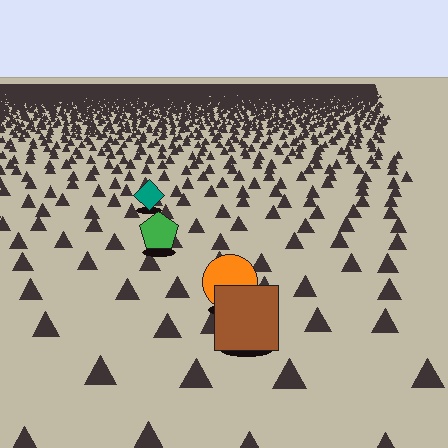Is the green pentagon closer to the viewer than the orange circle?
No. The orange circle is closer — you can tell from the texture gradient: the ground texture is coarser near it.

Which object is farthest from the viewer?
The teal diamond is farthest from the viewer. It appears smaller and the ground texture around it is denser.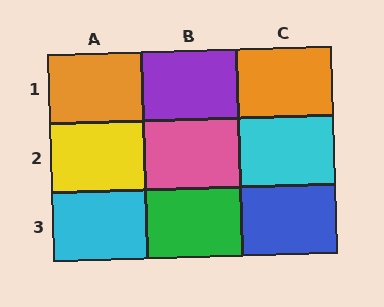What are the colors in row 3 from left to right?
Cyan, green, blue.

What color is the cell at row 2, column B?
Pink.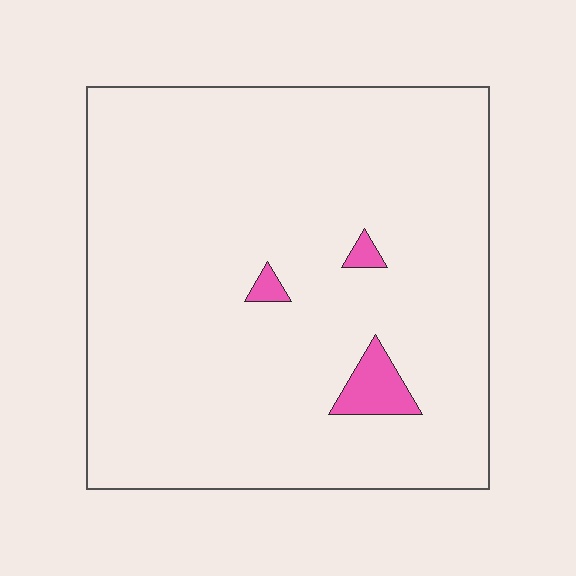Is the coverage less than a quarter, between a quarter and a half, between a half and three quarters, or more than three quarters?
Less than a quarter.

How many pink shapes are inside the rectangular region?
3.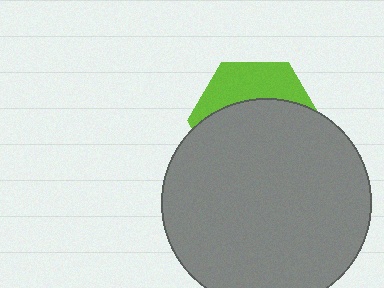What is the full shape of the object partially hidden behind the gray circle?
The partially hidden object is a lime hexagon.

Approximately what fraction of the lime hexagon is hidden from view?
Roughly 66% of the lime hexagon is hidden behind the gray circle.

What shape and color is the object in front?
The object in front is a gray circle.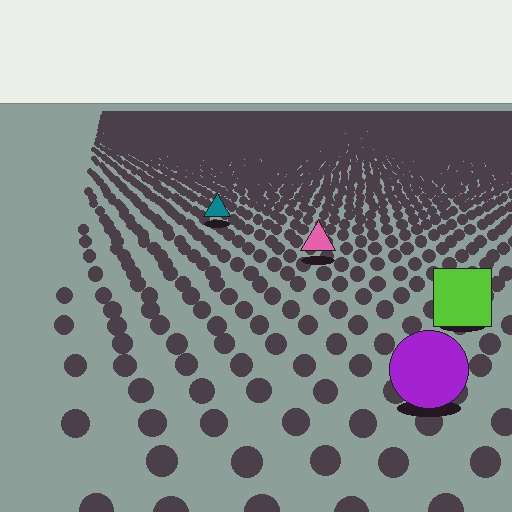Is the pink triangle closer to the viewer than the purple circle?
No. The purple circle is closer — you can tell from the texture gradient: the ground texture is coarser near it.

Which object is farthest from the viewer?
The teal triangle is farthest from the viewer. It appears smaller and the ground texture around it is denser.